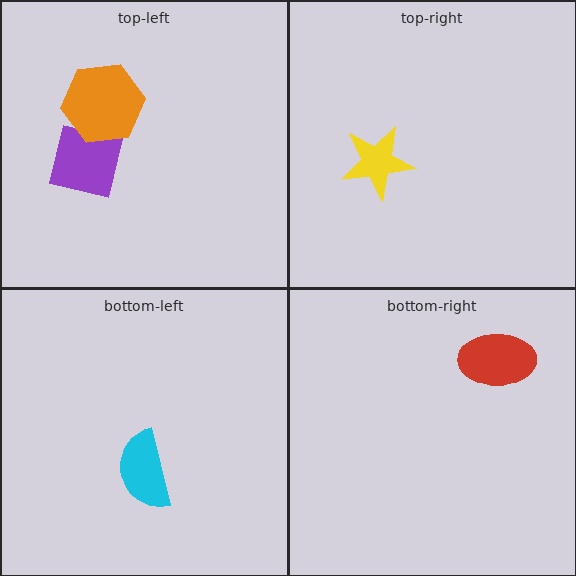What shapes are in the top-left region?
The purple square, the orange hexagon.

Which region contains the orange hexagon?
The top-left region.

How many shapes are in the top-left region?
2.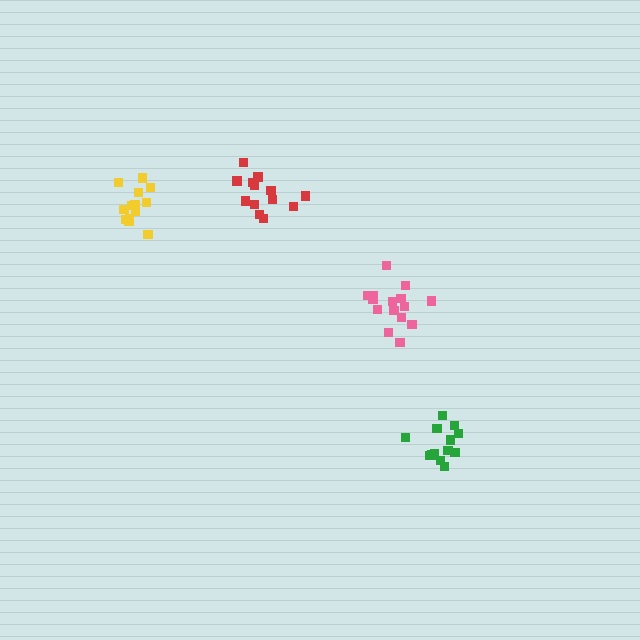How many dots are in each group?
Group 1: 15 dots, Group 2: 13 dots, Group 3: 13 dots, Group 4: 13 dots (54 total).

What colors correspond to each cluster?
The clusters are colored: pink, red, yellow, green.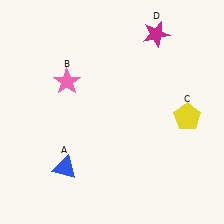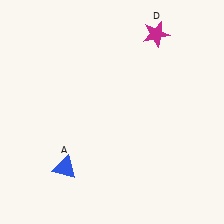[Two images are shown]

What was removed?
The pink star (B), the yellow pentagon (C) were removed in Image 2.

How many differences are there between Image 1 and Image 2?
There are 2 differences between the two images.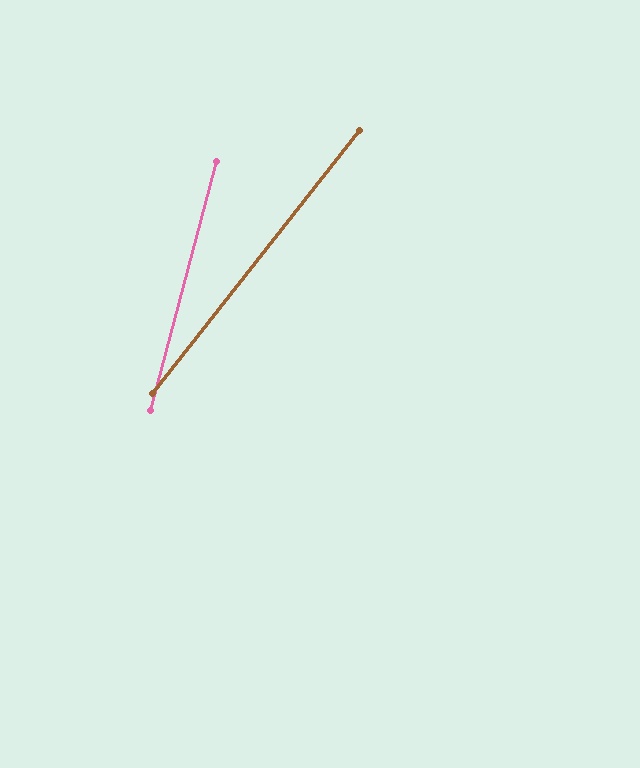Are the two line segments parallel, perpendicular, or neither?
Neither parallel nor perpendicular — they differ by about 23°.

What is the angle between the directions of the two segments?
Approximately 23 degrees.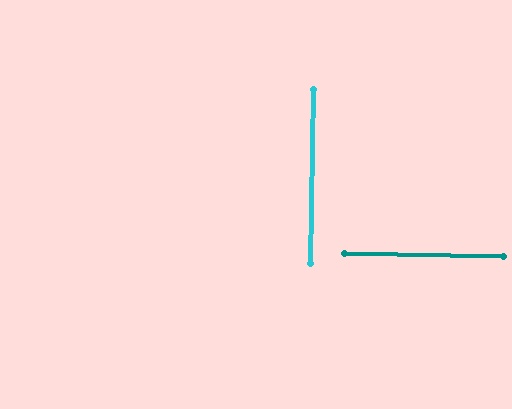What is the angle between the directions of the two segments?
Approximately 90 degrees.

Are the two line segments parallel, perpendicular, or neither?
Perpendicular — they meet at approximately 90°.